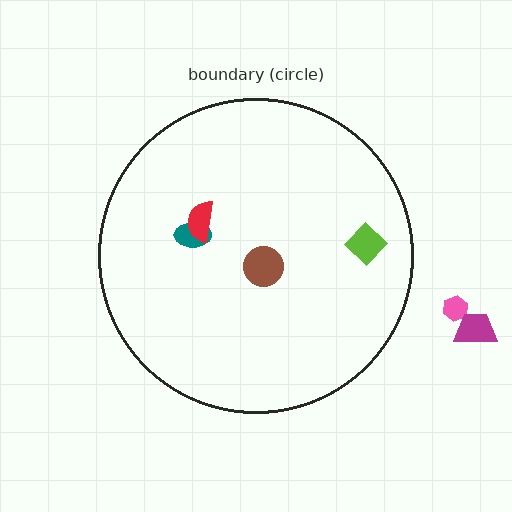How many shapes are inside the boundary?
4 inside, 2 outside.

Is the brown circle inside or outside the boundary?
Inside.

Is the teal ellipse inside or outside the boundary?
Inside.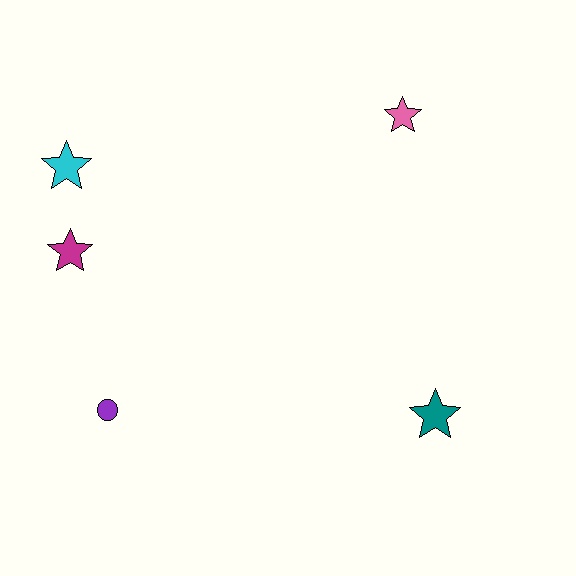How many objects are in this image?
There are 5 objects.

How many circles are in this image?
There is 1 circle.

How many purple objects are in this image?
There is 1 purple object.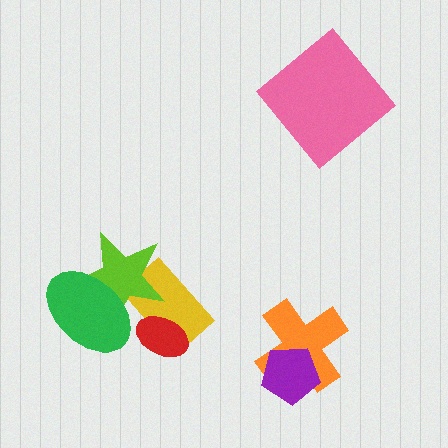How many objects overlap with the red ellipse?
1 object overlaps with the red ellipse.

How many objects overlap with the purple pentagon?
1 object overlaps with the purple pentagon.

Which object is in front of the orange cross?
The purple pentagon is in front of the orange cross.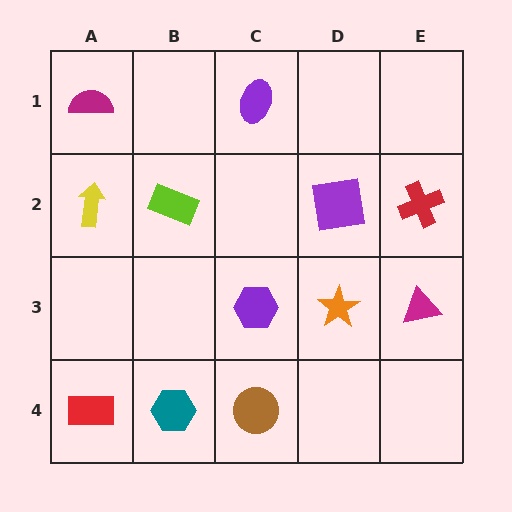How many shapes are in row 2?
4 shapes.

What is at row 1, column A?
A magenta semicircle.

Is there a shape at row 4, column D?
No, that cell is empty.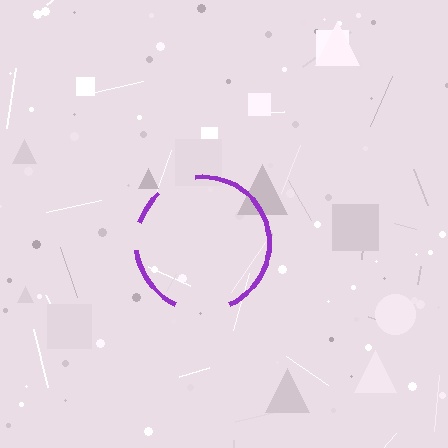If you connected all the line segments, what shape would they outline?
They would outline a circle.